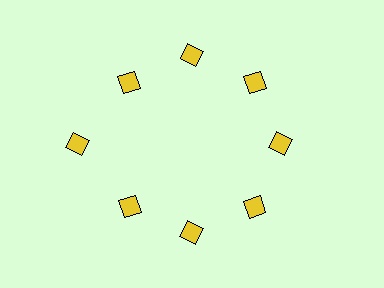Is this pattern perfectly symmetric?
No. The 8 yellow diamonds are arranged in a ring, but one element near the 9 o'clock position is pushed outward from the center, breaking the 8-fold rotational symmetry.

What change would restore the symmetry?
The symmetry would be restored by moving it inward, back onto the ring so that all 8 diamonds sit at equal angles and equal distance from the center.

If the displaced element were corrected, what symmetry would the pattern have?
It would have 8-fold rotational symmetry — the pattern would map onto itself every 45 degrees.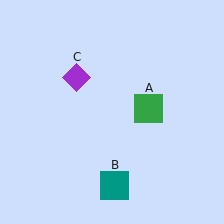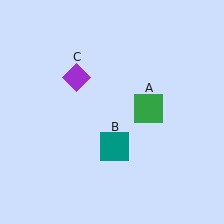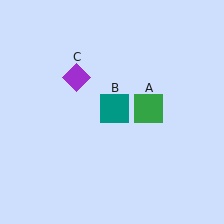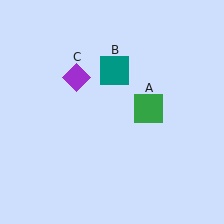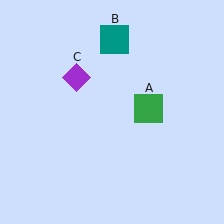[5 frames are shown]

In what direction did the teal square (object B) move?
The teal square (object B) moved up.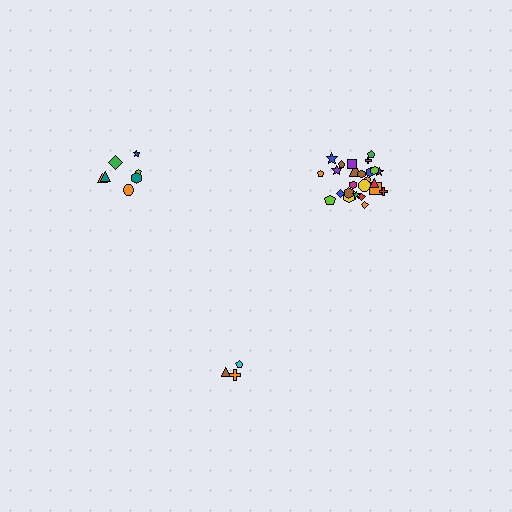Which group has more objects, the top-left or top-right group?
The top-right group.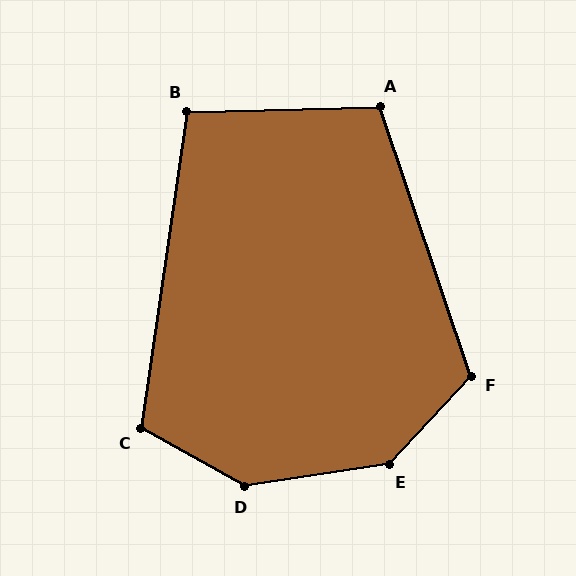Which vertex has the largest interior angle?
D, at approximately 142 degrees.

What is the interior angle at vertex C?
Approximately 111 degrees (obtuse).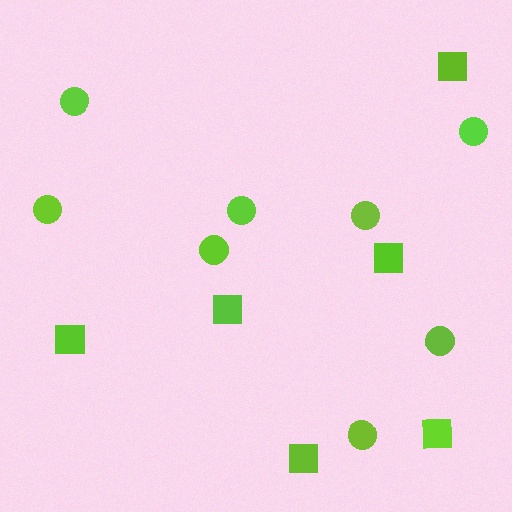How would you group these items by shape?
There are 2 groups: one group of squares (6) and one group of circles (8).